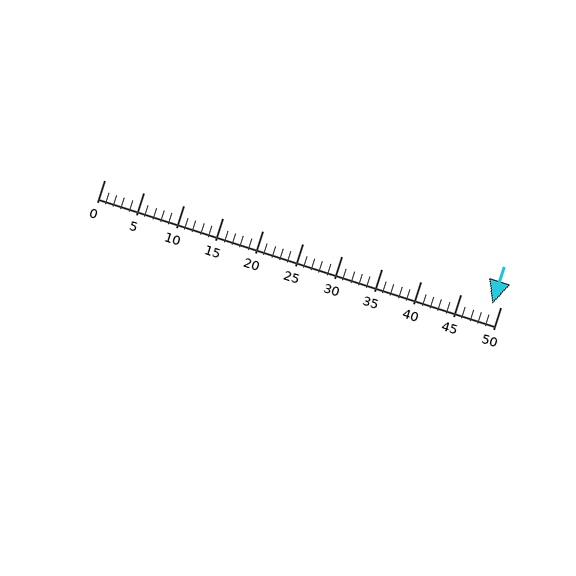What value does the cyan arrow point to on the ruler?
The cyan arrow points to approximately 49.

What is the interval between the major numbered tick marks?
The major tick marks are spaced 5 units apart.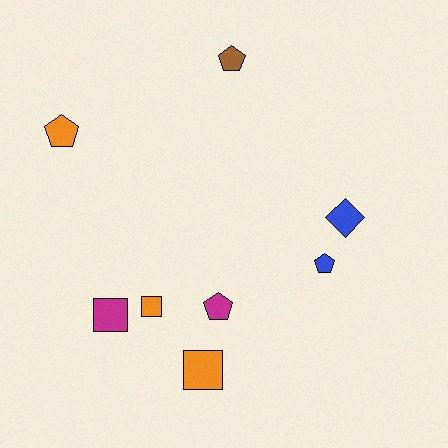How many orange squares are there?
There are 2 orange squares.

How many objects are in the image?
There are 8 objects.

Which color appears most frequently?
Orange, with 3 objects.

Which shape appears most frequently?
Pentagon, with 4 objects.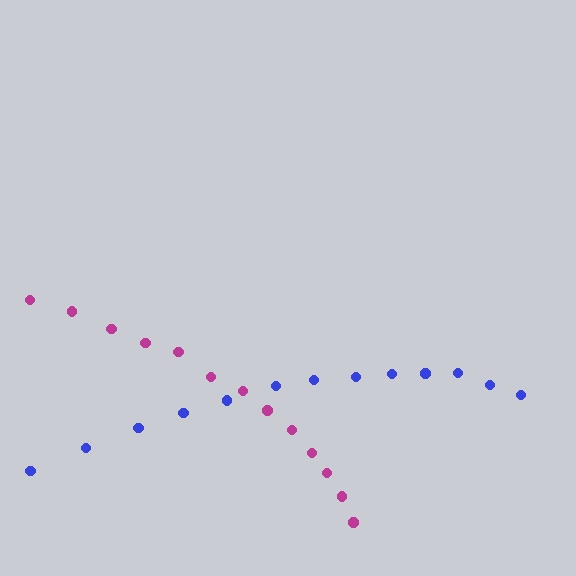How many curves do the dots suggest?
There are 2 distinct paths.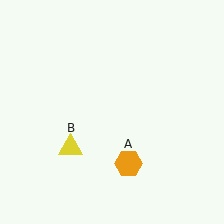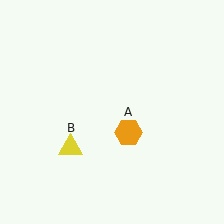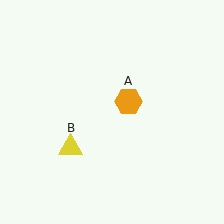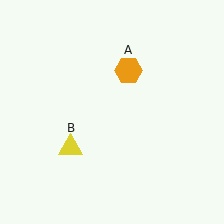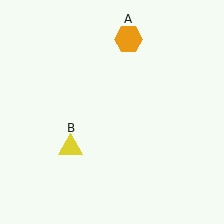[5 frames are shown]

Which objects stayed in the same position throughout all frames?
Yellow triangle (object B) remained stationary.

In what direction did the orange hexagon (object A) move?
The orange hexagon (object A) moved up.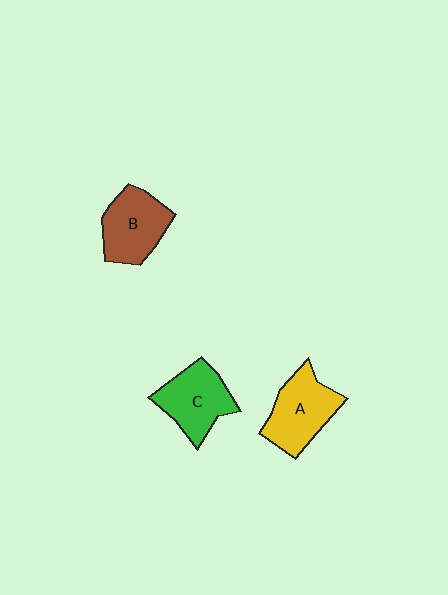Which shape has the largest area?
Shape A (yellow).